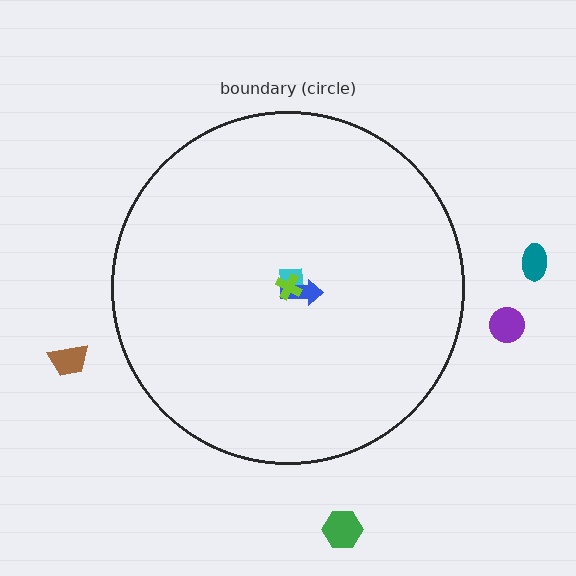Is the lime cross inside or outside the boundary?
Inside.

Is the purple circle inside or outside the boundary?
Outside.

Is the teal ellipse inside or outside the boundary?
Outside.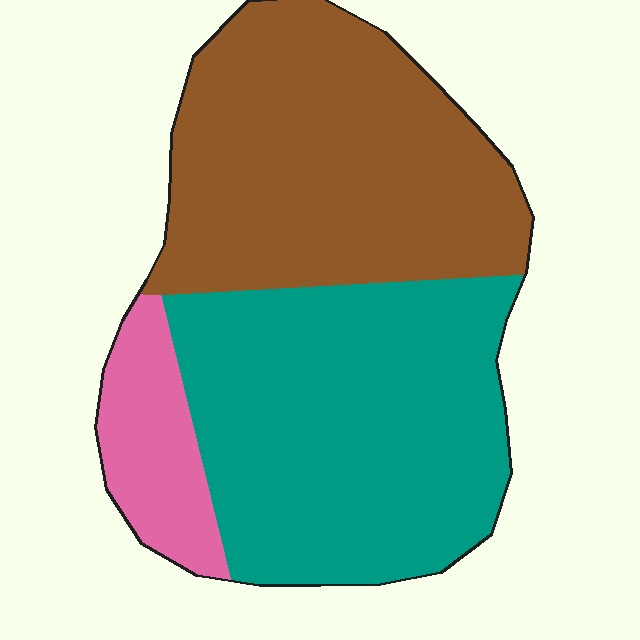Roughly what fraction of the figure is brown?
Brown covers around 45% of the figure.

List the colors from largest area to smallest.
From largest to smallest: teal, brown, pink.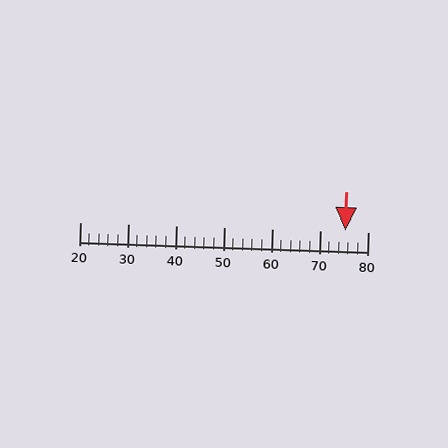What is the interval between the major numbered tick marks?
The major tick marks are spaced 10 units apart.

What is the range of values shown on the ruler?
The ruler shows values from 20 to 80.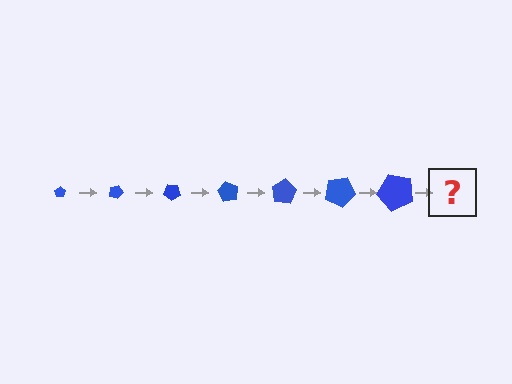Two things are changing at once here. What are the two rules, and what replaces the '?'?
The two rules are that the pentagon grows larger each step and it rotates 20 degrees each step. The '?' should be a pentagon, larger than the previous one and rotated 140 degrees from the start.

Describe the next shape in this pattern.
It should be a pentagon, larger than the previous one and rotated 140 degrees from the start.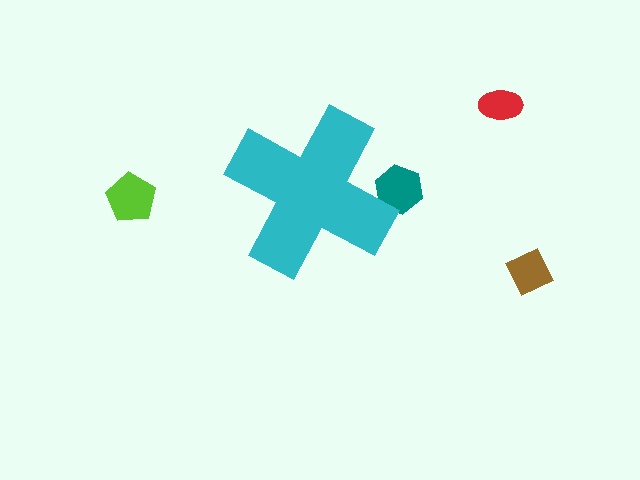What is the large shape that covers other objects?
A cyan cross.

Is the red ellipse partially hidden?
No, the red ellipse is fully visible.